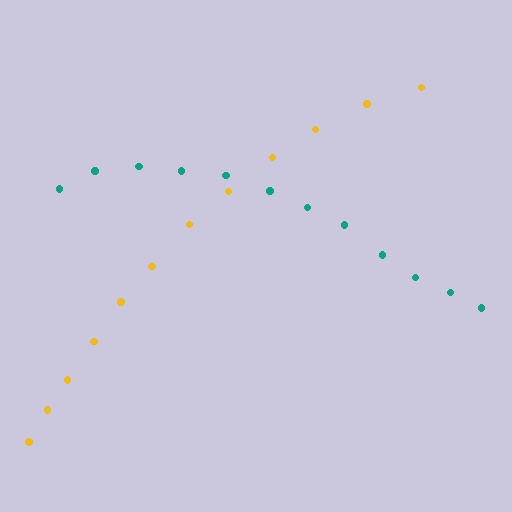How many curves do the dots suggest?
There are 2 distinct paths.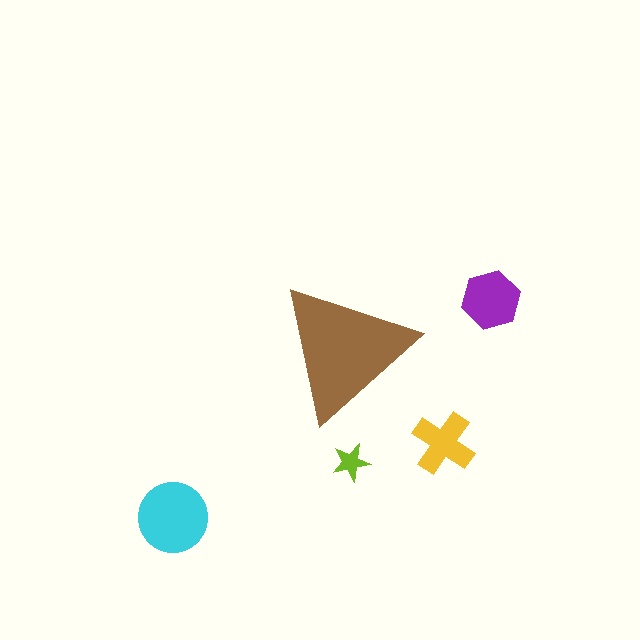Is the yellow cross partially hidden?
No, the yellow cross is fully visible.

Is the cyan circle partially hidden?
No, the cyan circle is fully visible.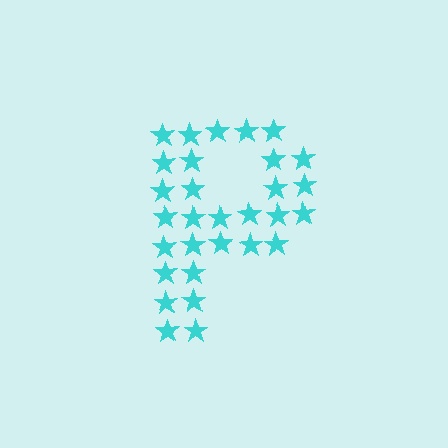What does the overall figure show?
The overall figure shows the letter P.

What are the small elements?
The small elements are stars.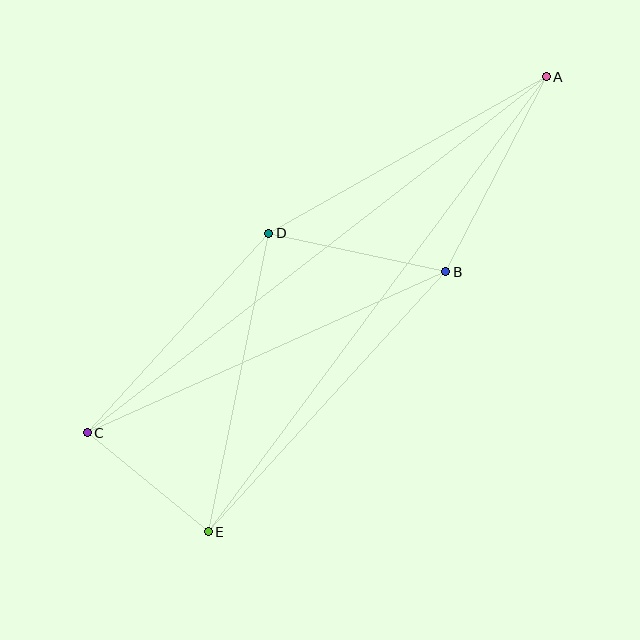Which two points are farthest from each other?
Points A and C are farthest from each other.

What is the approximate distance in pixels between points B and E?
The distance between B and E is approximately 352 pixels.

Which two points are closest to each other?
Points C and E are closest to each other.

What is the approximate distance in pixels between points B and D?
The distance between B and D is approximately 181 pixels.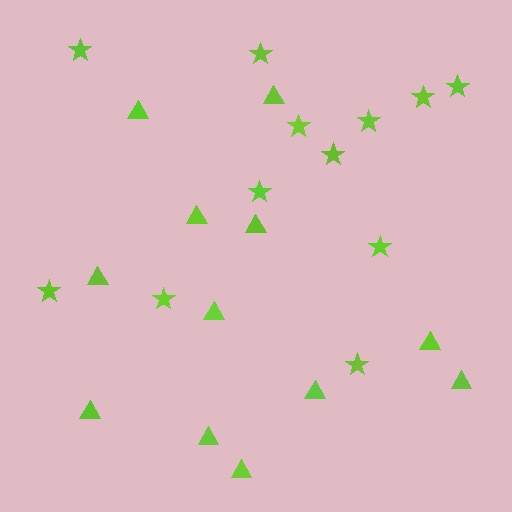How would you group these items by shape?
There are 2 groups: one group of stars (12) and one group of triangles (12).